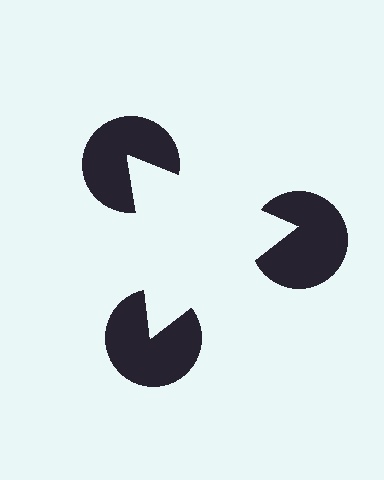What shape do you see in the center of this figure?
An illusory triangle — its edges are inferred from the aligned wedge cuts in the pac-man discs, not physically drawn.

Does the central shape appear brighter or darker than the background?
It typically appears slightly brighter than the background, even though no actual brightness change is drawn.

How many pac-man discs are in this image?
There are 3 — one at each vertex of the illusory triangle.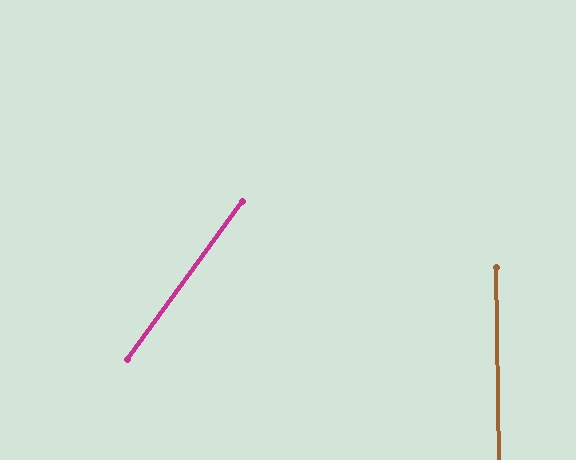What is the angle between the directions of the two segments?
Approximately 37 degrees.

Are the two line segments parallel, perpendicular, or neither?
Neither parallel nor perpendicular — they differ by about 37°.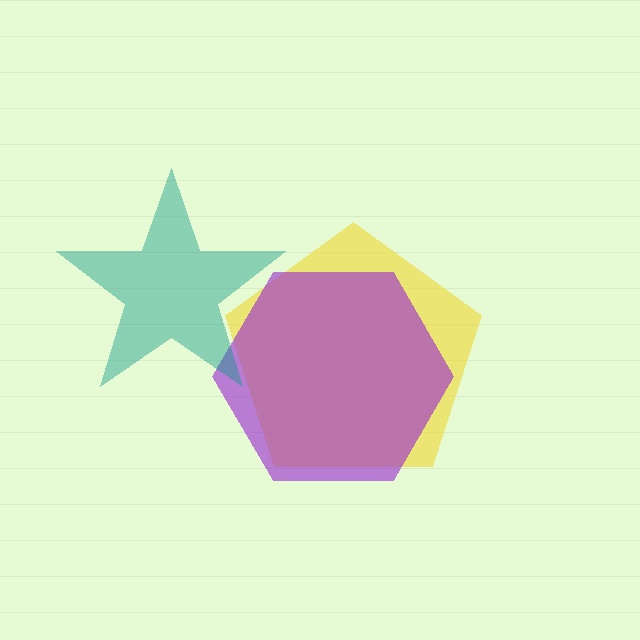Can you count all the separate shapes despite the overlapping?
Yes, there are 3 separate shapes.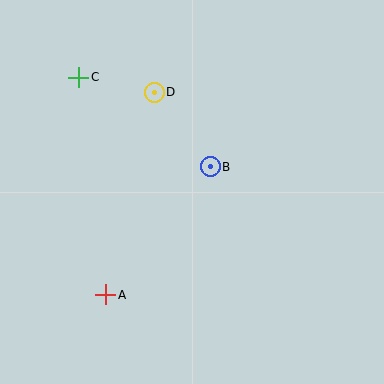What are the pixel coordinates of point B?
Point B is at (210, 167).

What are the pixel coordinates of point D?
Point D is at (154, 92).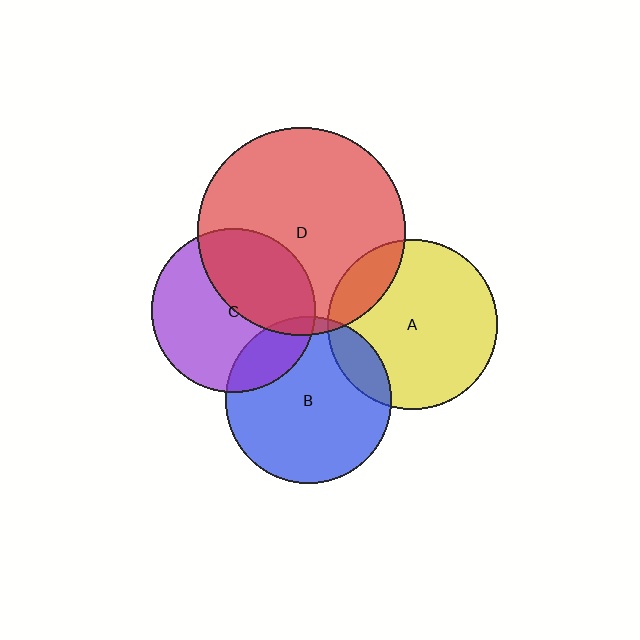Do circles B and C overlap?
Yes.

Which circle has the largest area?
Circle D (red).